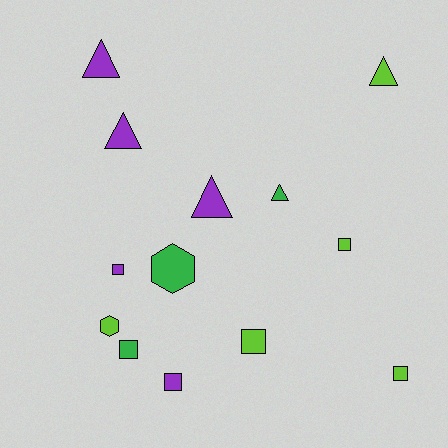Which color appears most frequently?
Lime, with 5 objects.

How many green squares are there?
There is 1 green square.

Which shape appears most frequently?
Square, with 6 objects.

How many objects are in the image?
There are 13 objects.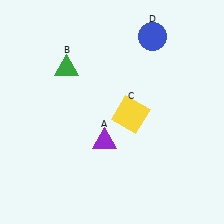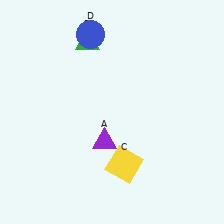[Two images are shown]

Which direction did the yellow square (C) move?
The yellow square (C) moved down.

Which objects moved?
The objects that moved are: the green triangle (B), the yellow square (C), the blue circle (D).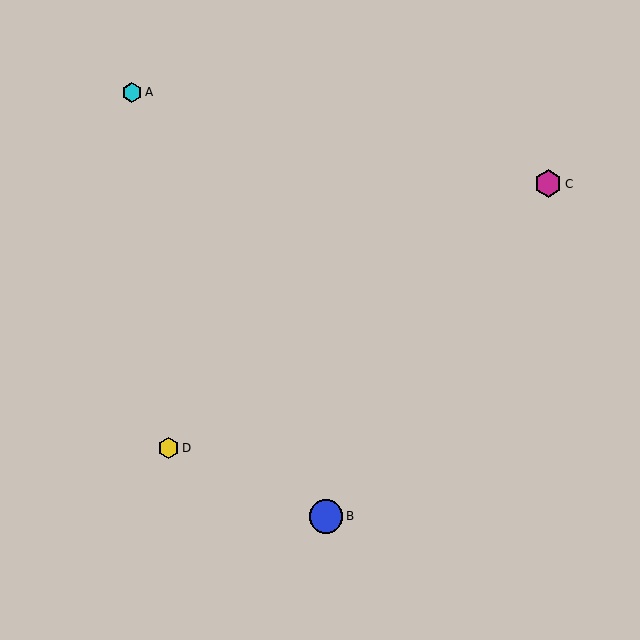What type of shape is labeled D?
Shape D is a yellow hexagon.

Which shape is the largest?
The blue circle (labeled B) is the largest.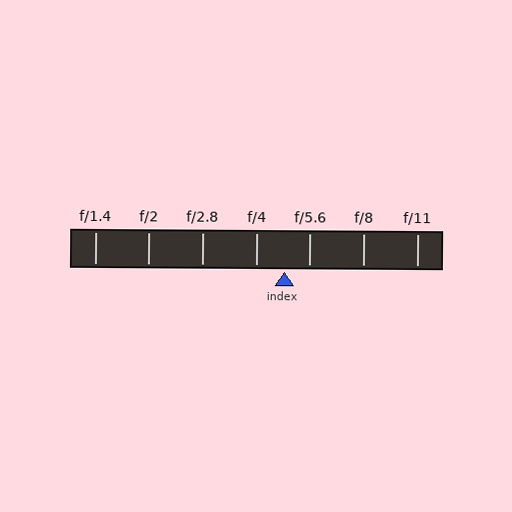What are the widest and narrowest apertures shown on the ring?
The widest aperture shown is f/1.4 and the narrowest is f/11.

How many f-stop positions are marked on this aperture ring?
There are 7 f-stop positions marked.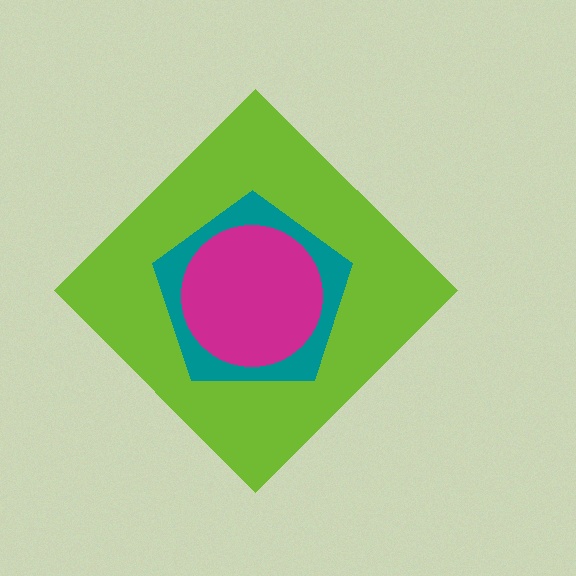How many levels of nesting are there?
3.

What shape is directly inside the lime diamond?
The teal pentagon.